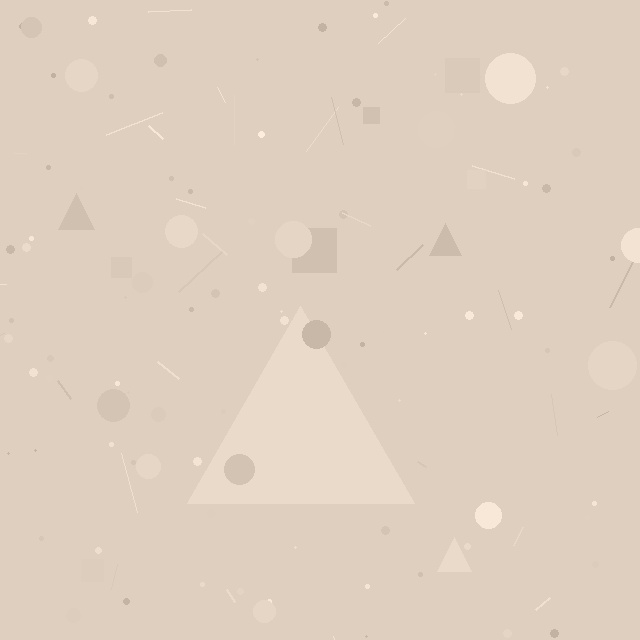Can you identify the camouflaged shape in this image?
The camouflaged shape is a triangle.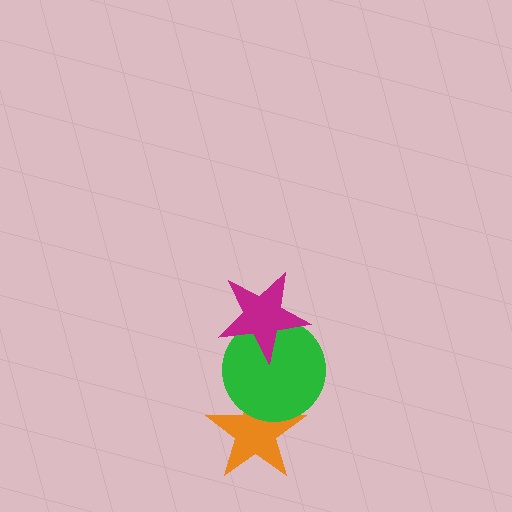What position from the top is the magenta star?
The magenta star is 1st from the top.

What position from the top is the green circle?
The green circle is 2nd from the top.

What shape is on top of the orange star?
The green circle is on top of the orange star.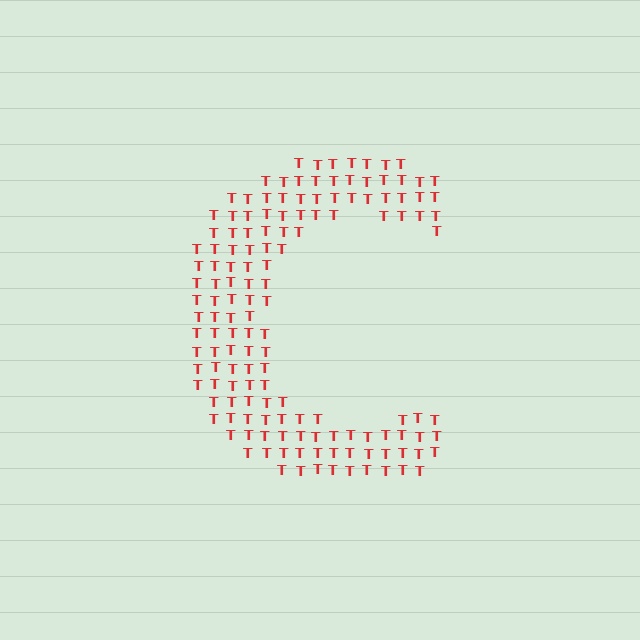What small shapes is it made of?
It is made of small letter T's.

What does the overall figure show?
The overall figure shows the letter C.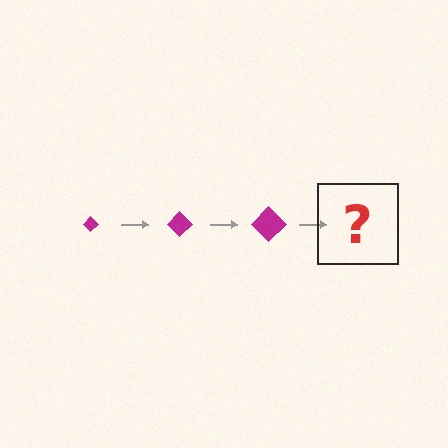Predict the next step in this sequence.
The next step is a magenta diamond, larger than the previous one.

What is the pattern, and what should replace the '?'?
The pattern is that the diamond gets progressively larger each step. The '?' should be a magenta diamond, larger than the previous one.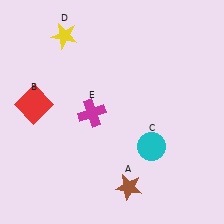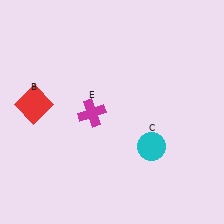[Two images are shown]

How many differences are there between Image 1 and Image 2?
There are 2 differences between the two images.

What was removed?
The yellow star (D), the brown star (A) were removed in Image 2.